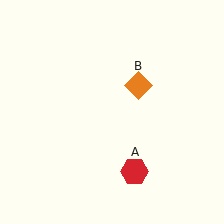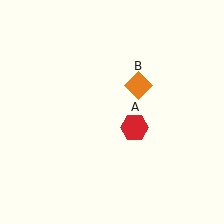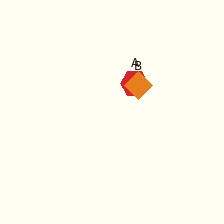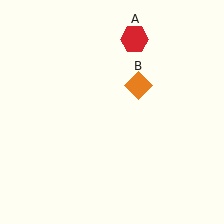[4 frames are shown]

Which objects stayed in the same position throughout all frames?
Orange diamond (object B) remained stationary.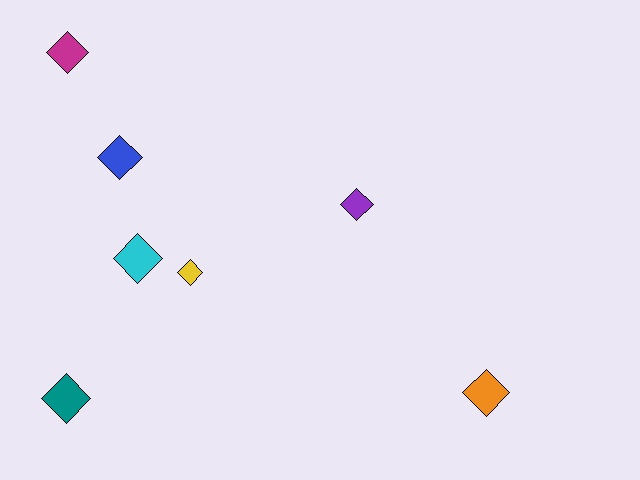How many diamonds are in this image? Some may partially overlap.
There are 7 diamonds.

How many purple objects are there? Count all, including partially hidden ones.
There is 1 purple object.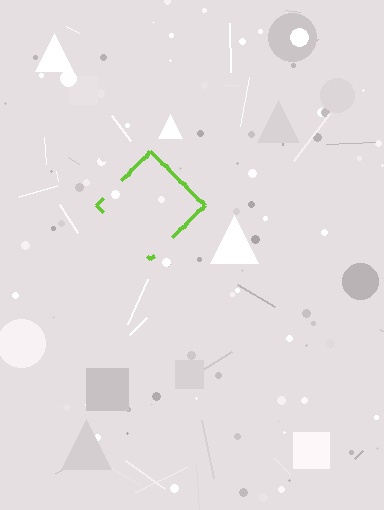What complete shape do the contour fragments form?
The contour fragments form a diamond.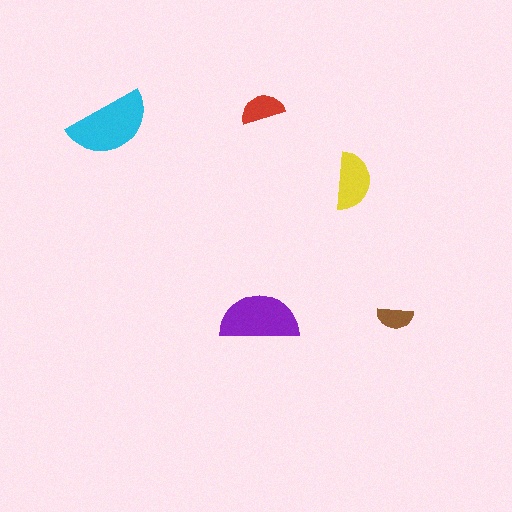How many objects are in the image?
There are 5 objects in the image.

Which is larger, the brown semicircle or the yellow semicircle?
The yellow one.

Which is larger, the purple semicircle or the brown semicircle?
The purple one.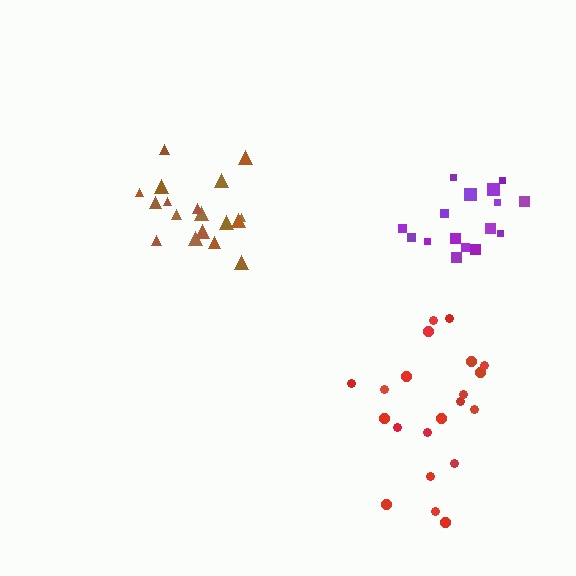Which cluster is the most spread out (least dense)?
Red.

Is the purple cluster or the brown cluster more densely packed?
Brown.